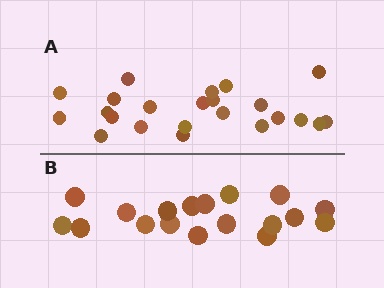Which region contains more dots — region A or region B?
Region A (the top region) has more dots.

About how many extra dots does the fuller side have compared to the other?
Region A has about 5 more dots than region B.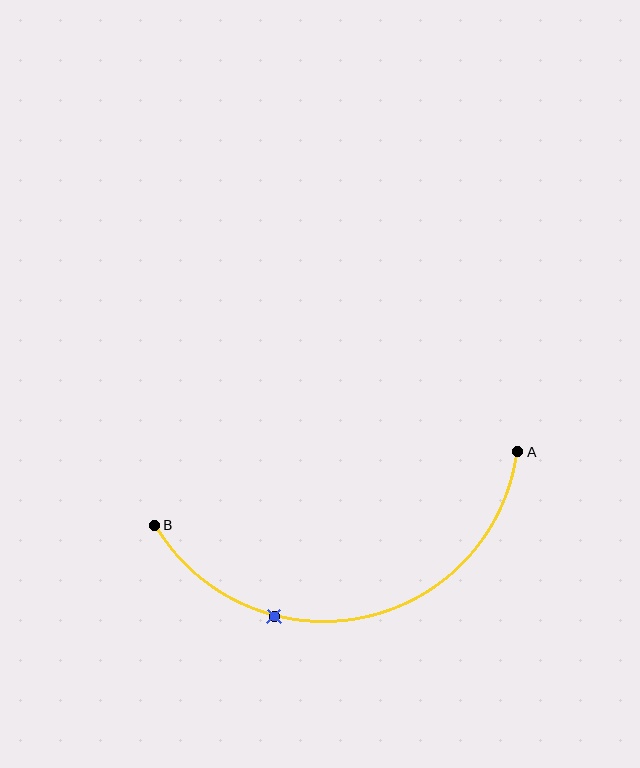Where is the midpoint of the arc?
The arc midpoint is the point on the curve farthest from the straight line joining A and B. It sits below that line.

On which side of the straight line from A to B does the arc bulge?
The arc bulges below the straight line connecting A and B.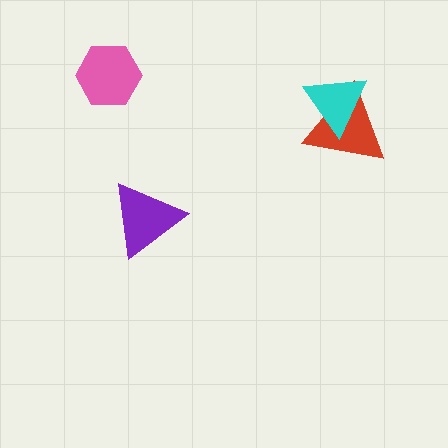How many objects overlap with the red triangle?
1 object overlaps with the red triangle.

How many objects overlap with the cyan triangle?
1 object overlaps with the cyan triangle.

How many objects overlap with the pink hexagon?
0 objects overlap with the pink hexagon.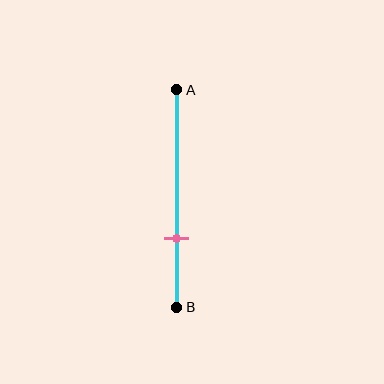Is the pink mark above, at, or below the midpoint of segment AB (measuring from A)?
The pink mark is below the midpoint of segment AB.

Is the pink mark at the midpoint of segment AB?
No, the mark is at about 70% from A, not at the 50% midpoint.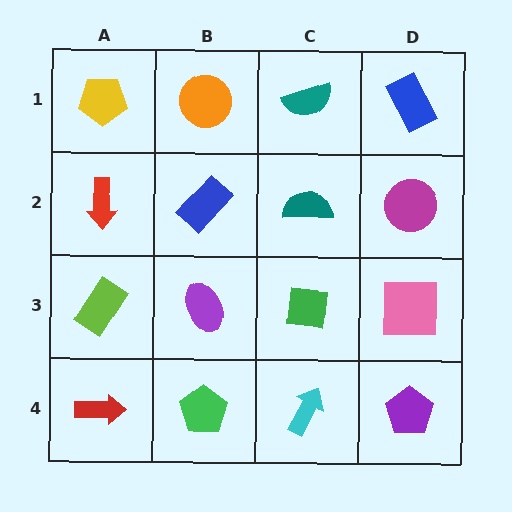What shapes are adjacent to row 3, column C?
A teal semicircle (row 2, column C), a cyan arrow (row 4, column C), a purple ellipse (row 3, column B), a pink square (row 3, column D).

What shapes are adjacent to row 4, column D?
A pink square (row 3, column D), a cyan arrow (row 4, column C).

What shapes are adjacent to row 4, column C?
A green square (row 3, column C), a green pentagon (row 4, column B), a purple pentagon (row 4, column D).